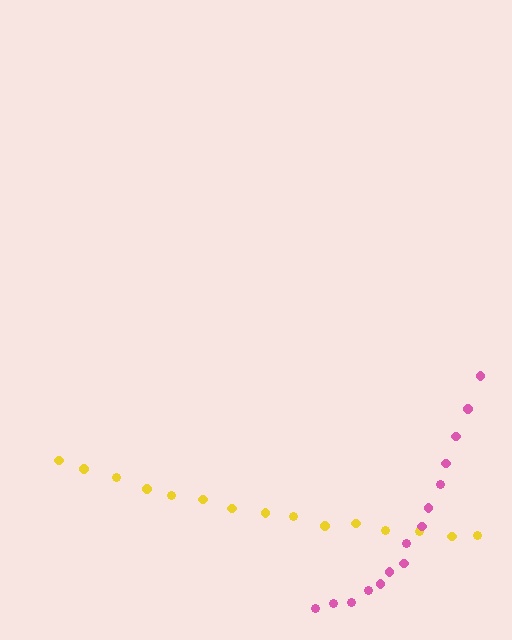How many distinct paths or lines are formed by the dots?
There are 2 distinct paths.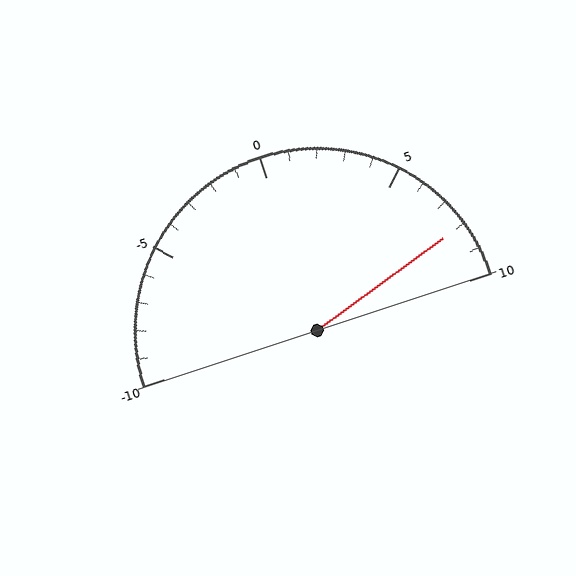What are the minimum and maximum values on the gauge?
The gauge ranges from -10 to 10.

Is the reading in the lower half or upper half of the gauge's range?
The reading is in the upper half of the range (-10 to 10).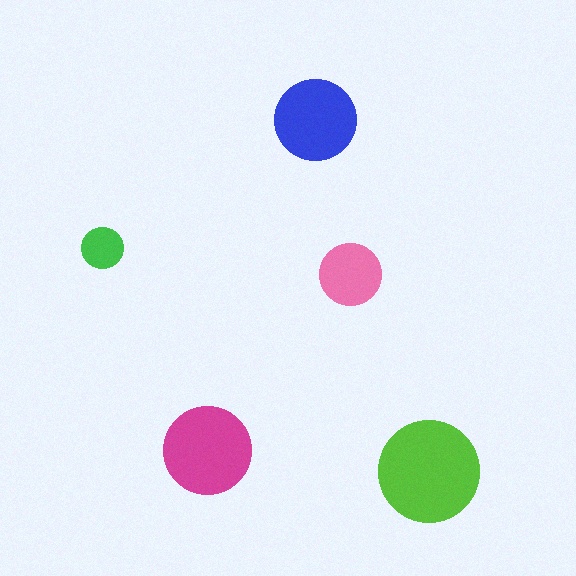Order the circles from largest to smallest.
the lime one, the magenta one, the blue one, the pink one, the green one.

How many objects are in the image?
There are 5 objects in the image.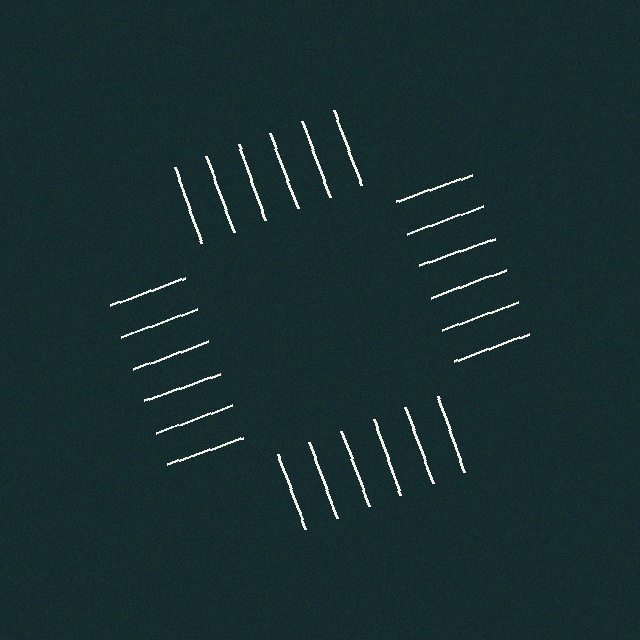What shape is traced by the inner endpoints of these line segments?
An illusory square — the line segments terminate on its edges but no continuous stroke is drawn.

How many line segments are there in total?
24 — 6 along each of the 4 edges.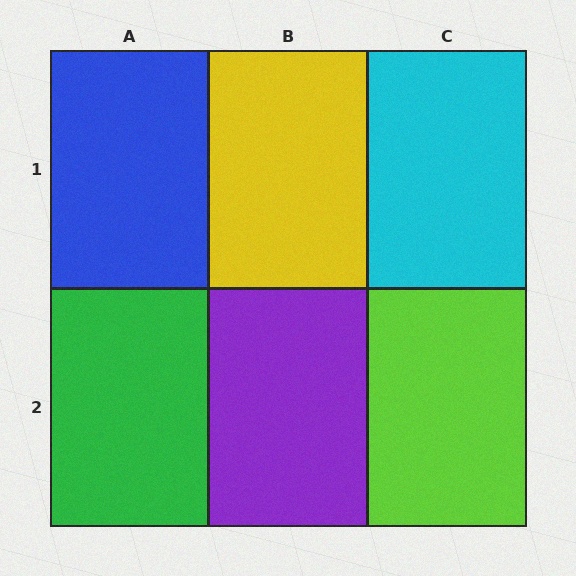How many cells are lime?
1 cell is lime.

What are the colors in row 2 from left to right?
Green, purple, lime.